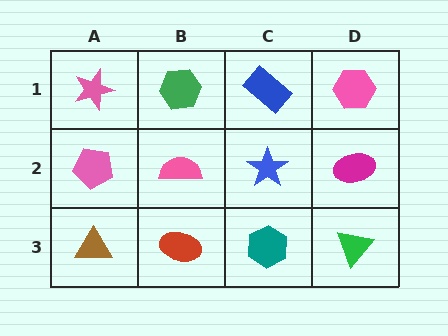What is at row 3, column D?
A green triangle.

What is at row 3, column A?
A brown triangle.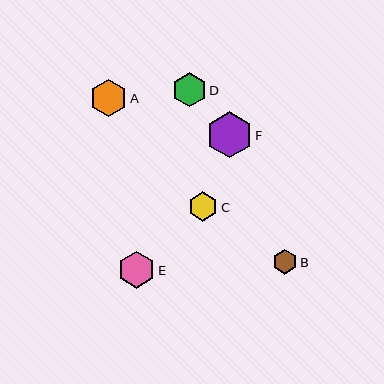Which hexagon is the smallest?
Hexagon B is the smallest with a size of approximately 25 pixels.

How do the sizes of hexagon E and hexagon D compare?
Hexagon E and hexagon D are approximately the same size.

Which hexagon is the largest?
Hexagon F is the largest with a size of approximately 45 pixels.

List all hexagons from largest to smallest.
From largest to smallest: F, E, A, D, C, B.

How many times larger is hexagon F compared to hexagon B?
Hexagon F is approximately 1.8 times the size of hexagon B.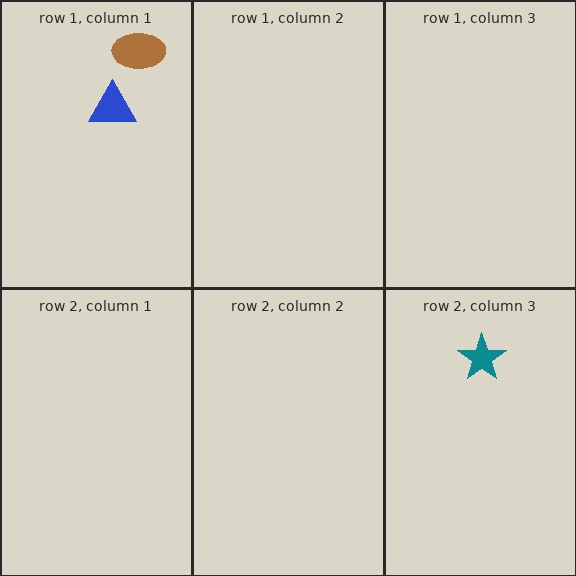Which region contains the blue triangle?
The row 1, column 1 region.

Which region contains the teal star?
The row 2, column 3 region.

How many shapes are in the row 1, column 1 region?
2.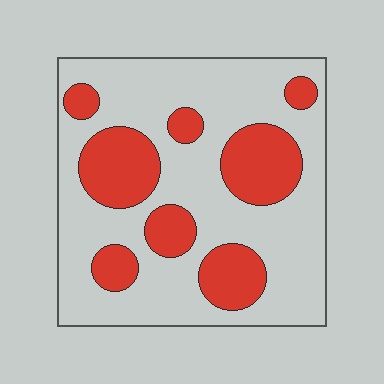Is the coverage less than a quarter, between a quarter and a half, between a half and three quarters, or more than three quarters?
Between a quarter and a half.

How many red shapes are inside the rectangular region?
8.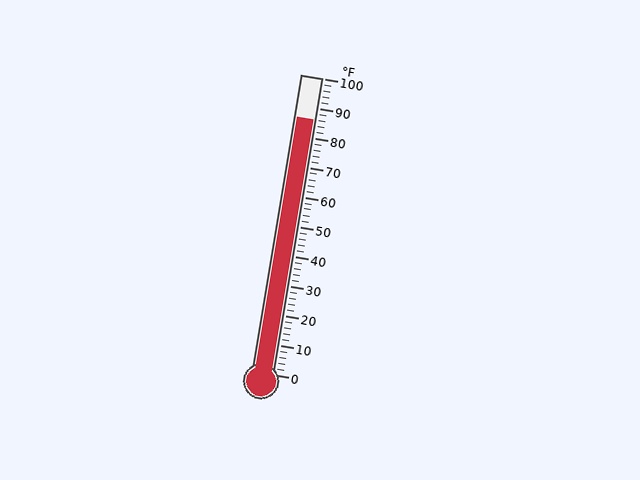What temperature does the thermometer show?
The thermometer shows approximately 86°F.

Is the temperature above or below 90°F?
The temperature is below 90°F.